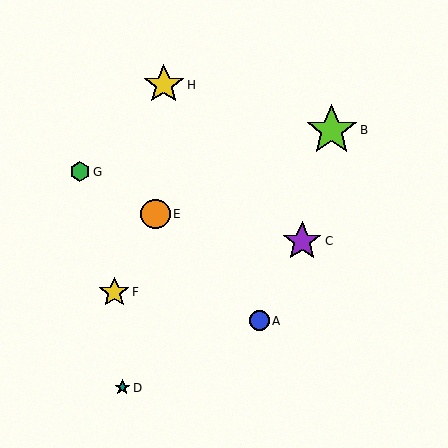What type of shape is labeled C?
Shape C is a purple star.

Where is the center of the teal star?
The center of the teal star is at (122, 388).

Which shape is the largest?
The lime star (labeled B) is the largest.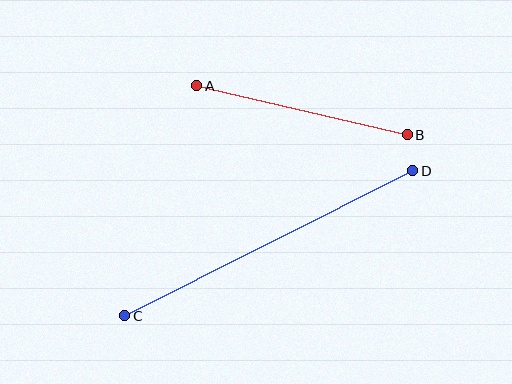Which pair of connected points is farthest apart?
Points C and D are farthest apart.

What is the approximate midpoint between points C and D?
The midpoint is at approximately (269, 243) pixels.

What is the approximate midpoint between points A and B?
The midpoint is at approximately (302, 110) pixels.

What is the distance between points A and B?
The distance is approximately 216 pixels.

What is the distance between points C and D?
The distance is approximately 322 pixels.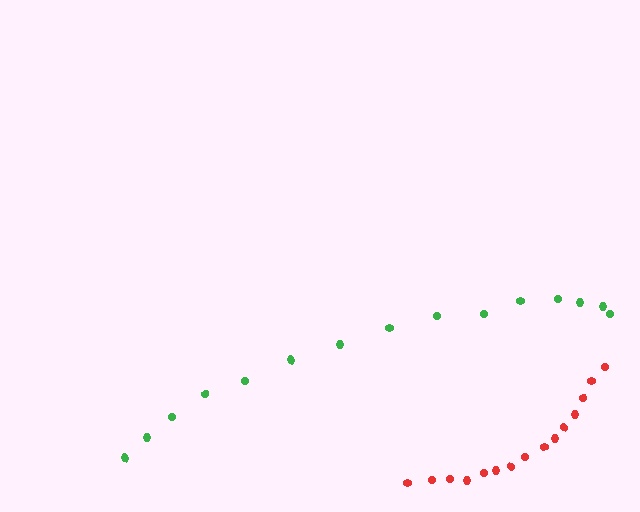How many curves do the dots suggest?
There are 2 distinct paths.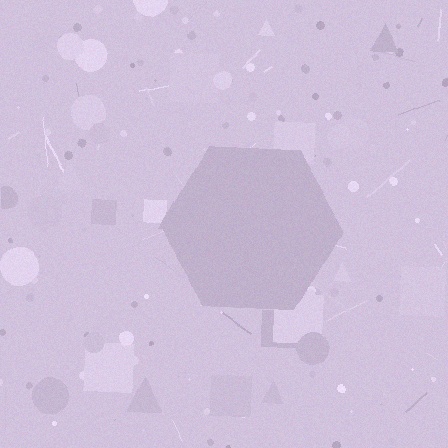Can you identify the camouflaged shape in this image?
The camouflaged shape is a hexagon.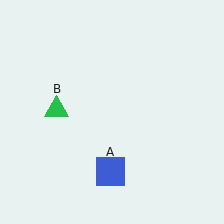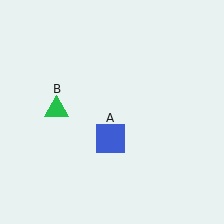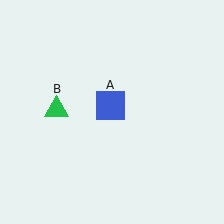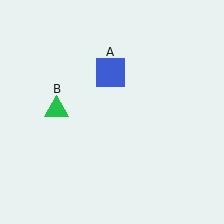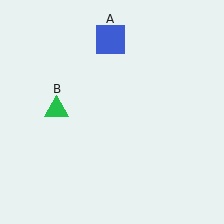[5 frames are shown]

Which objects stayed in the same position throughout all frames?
Green triangle (object B) remained stationary.